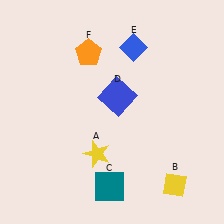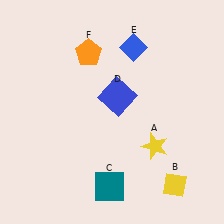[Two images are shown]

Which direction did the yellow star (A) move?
The yellow star (A) moved right.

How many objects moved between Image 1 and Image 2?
1 object moved between the two images.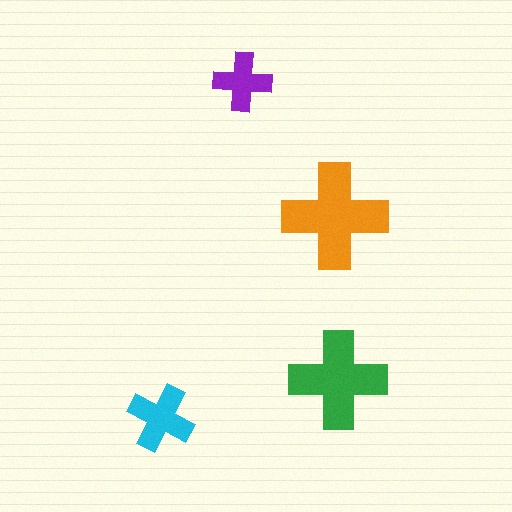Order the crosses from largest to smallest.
the orange one, the green one, the cyan one, the purple one.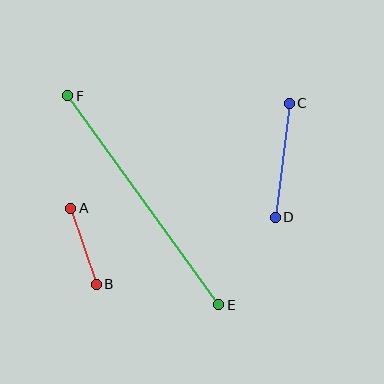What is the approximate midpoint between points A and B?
The midpoint is at approximately (84, 246) pixels.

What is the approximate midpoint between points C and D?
The midpoint is at approximately (282, 160) pixels.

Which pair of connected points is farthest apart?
Points E and F are farthest apart.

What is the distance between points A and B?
The distance is approximately 80 pixels.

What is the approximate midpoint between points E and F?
The midpoint is at approximately (143, 200) pixels.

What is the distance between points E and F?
The distance is approximately 258 pixels.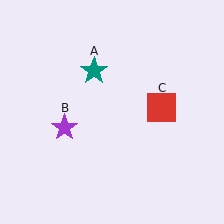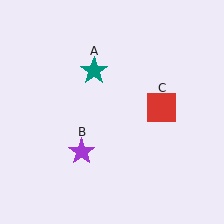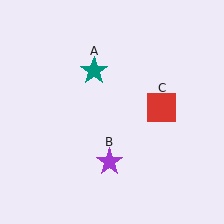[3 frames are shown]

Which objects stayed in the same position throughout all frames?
Teal star (object A) and red square (object C) remained stationary.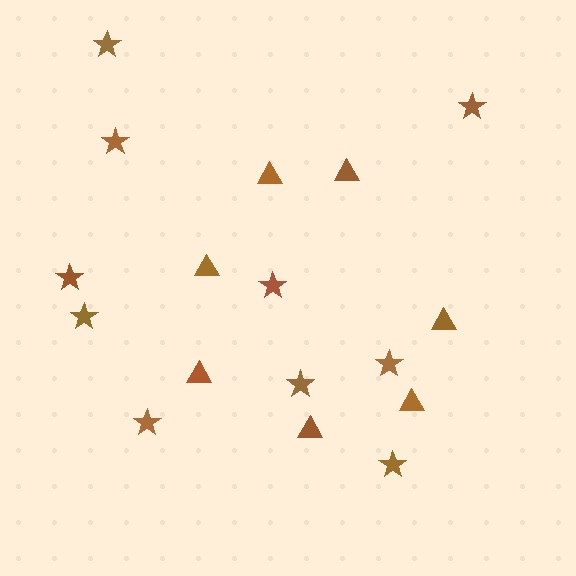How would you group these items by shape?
There are 2 groups: one group of stars (10) and one group of triangles (7).